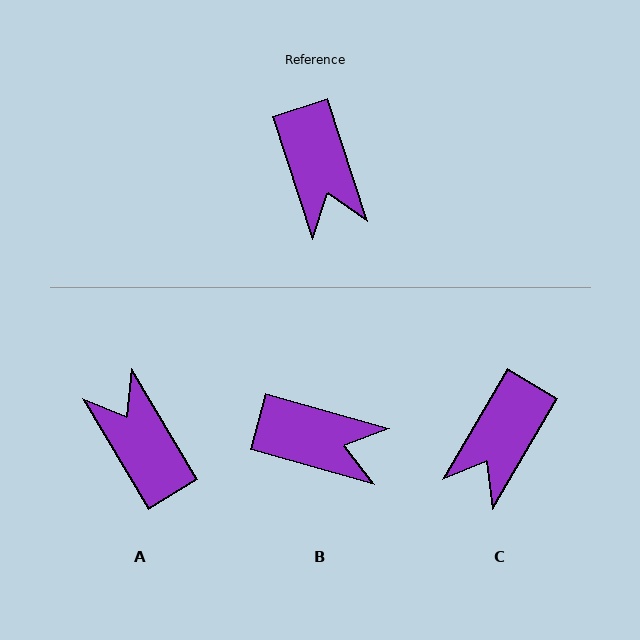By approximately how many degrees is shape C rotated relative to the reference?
Approximately 48 degrees clockwise.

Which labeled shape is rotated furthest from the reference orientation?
A, about 167 degrees away.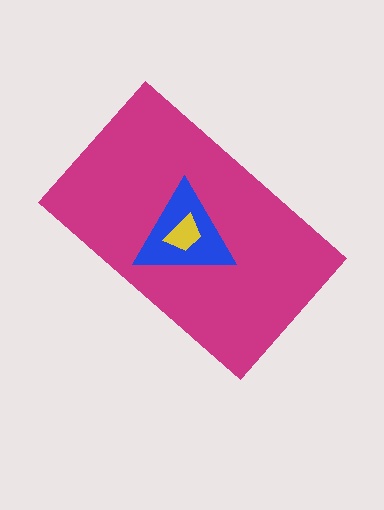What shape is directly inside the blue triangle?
The yellow trapezoid.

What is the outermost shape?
The magenta rectangle.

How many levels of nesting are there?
3.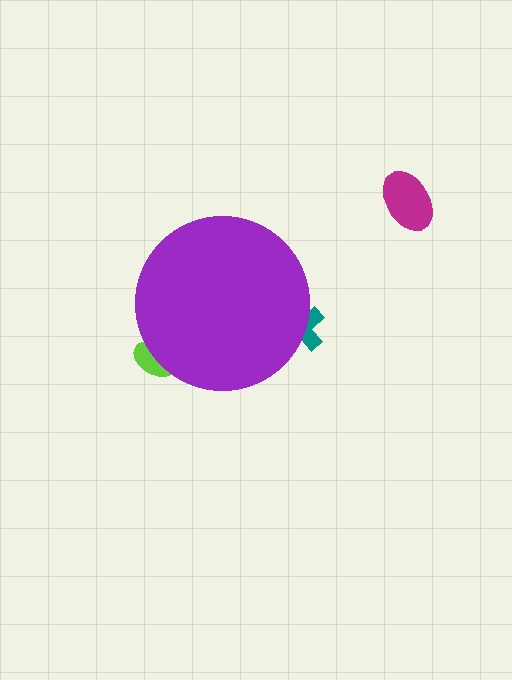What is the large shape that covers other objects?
A purple circle.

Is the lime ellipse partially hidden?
Yes, the lime ellipse is partially hidden behind the purple circle.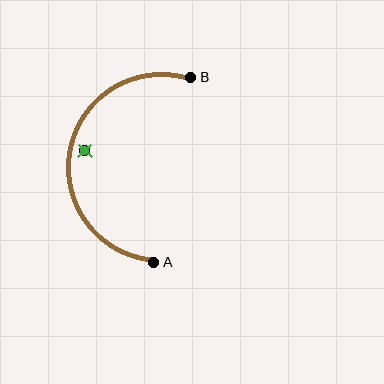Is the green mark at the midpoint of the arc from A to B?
No — the green mark does not lie on the arc at all. It sits slightly inside the curve.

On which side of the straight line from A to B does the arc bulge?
The arc bulges to the left of the straight line connecting A and B.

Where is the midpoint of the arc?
The arc midpoint is the point on the curve farthest from the straight line joining A and B. It sits to the left of that line.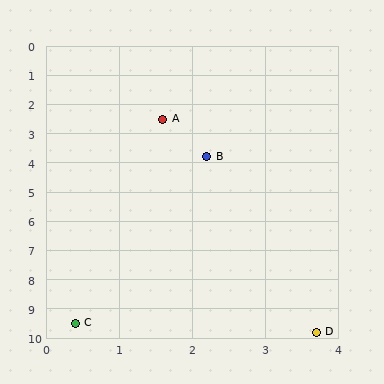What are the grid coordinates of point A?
Point A is at approximately (1.6, 2.5).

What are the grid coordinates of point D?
Point D is at approximately (3.7, 9.8).